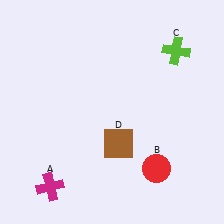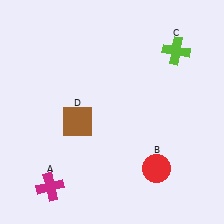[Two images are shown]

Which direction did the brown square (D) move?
The brown square (D) moved left.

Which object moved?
The brown square (D) moved left.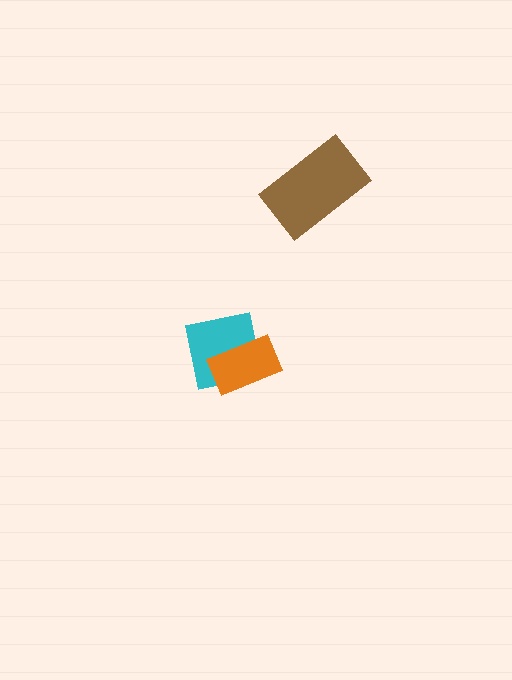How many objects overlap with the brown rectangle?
0 objects overlap with the brown rectangle.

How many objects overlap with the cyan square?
1 object overlaps with the cyan square.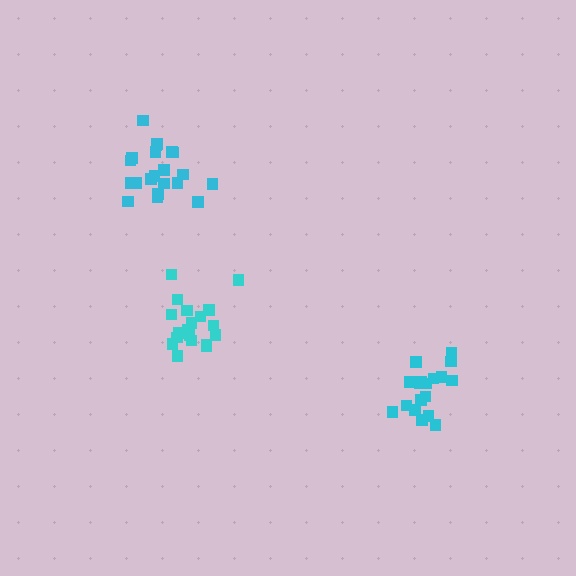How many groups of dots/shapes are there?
There are 3 groups.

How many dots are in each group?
Group 1: 21 dots, Group 2: 19 dots, Group 3: 19 dots (59 total).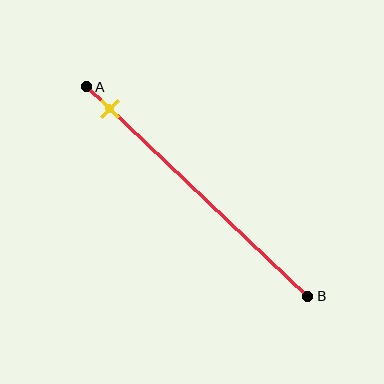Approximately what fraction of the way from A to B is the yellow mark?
The yellow mark is approximately 10% of the way from A to B.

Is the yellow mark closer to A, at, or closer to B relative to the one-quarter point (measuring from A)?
The yellow mark is closer to point A than the one-quarter point of segment AB.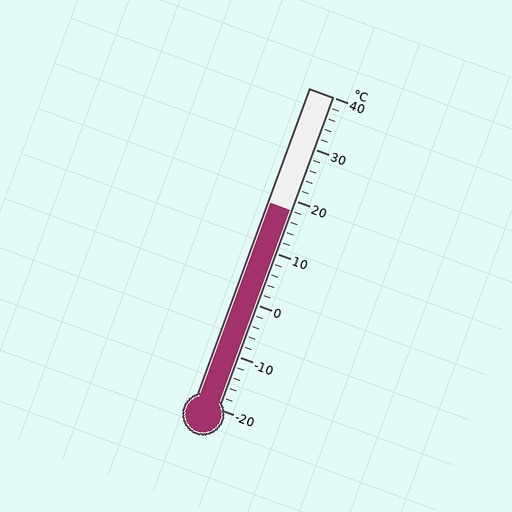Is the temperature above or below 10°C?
The temperature is above 10°C.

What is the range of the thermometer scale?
The thermometer scale ranges from -20°C to 40°C.